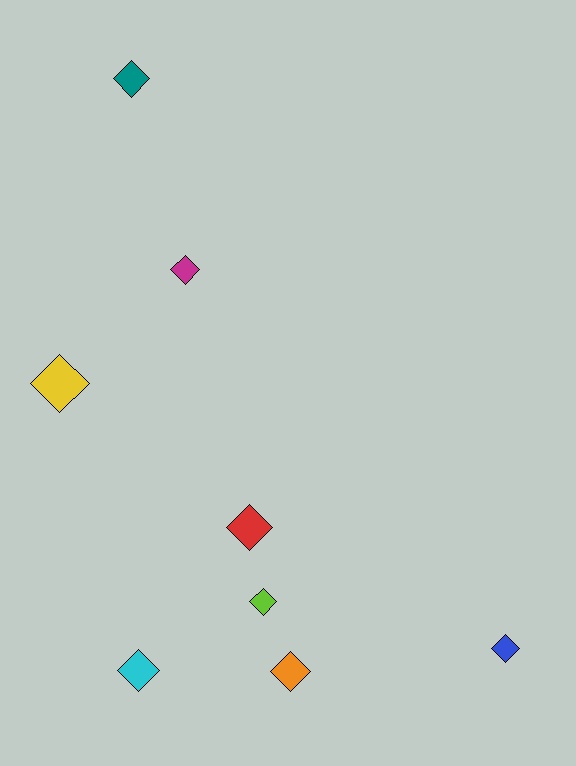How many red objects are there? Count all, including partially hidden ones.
There is 1 red object.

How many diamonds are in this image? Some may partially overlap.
There are 8 diamonds.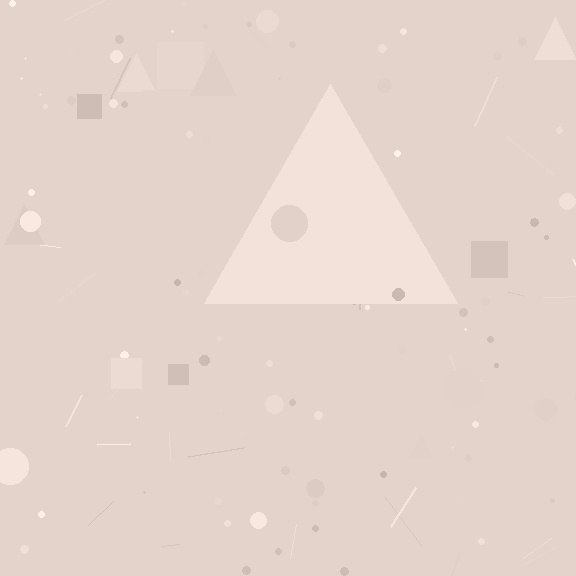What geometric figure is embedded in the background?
A triangle is embedded in the background.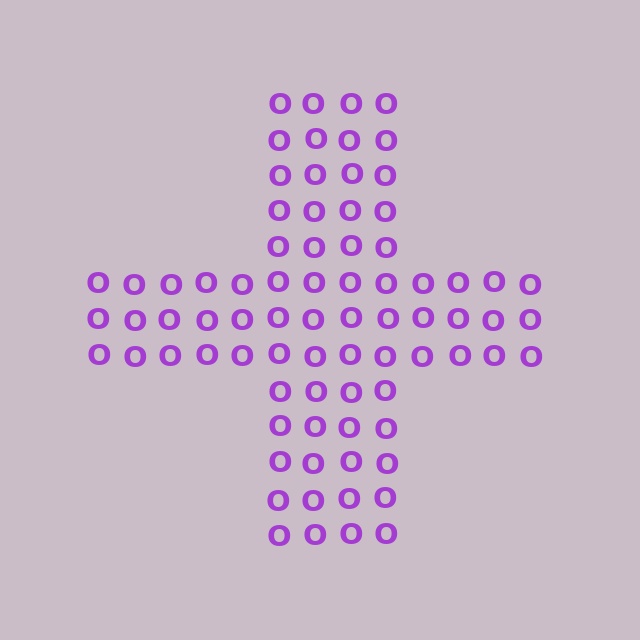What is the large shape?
The large shape is a cross.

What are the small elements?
The small elements are letter O's.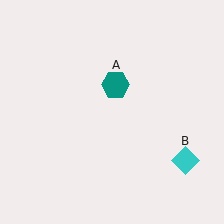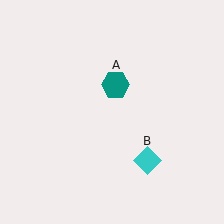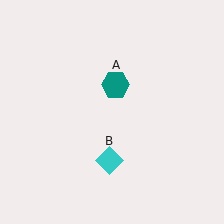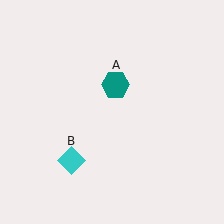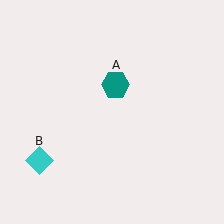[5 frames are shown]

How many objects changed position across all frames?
1 object changed position: cyan diamond (object B).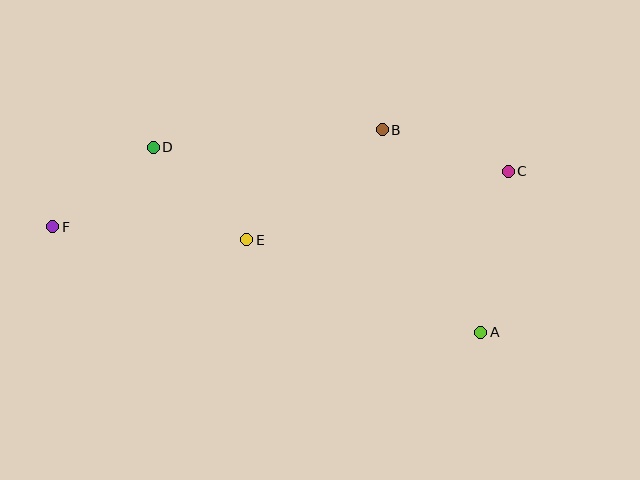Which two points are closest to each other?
Points D and F are closest to each other.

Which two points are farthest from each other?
Points C and F are farthest from each other.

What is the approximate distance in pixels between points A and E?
The distance between A and E is approximately 252 pixels.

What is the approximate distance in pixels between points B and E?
The distance between B and E is approximately 175 pixels.